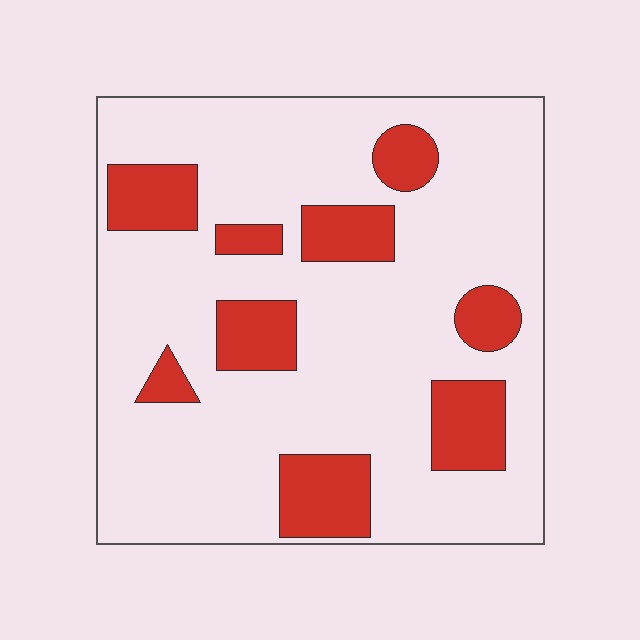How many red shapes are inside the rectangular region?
9.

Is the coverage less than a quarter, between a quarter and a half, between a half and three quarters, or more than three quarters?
Less than a quarter.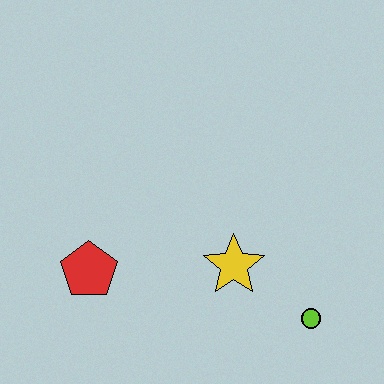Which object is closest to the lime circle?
The yellow star is closest to the lime circle.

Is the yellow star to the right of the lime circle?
No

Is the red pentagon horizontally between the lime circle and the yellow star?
No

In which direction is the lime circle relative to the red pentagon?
The lime circle is to the right of the red pentagon.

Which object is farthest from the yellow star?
The red pentagon is farthest from the yellow star.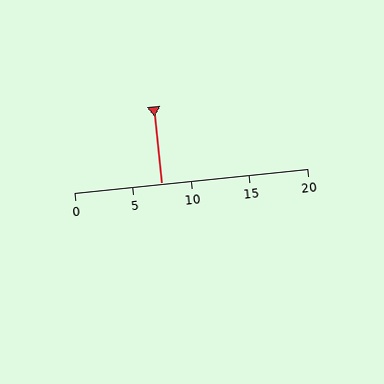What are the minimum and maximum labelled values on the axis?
The axis runs from 0 to 20.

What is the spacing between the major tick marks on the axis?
The major ticks are spaced 5 apart.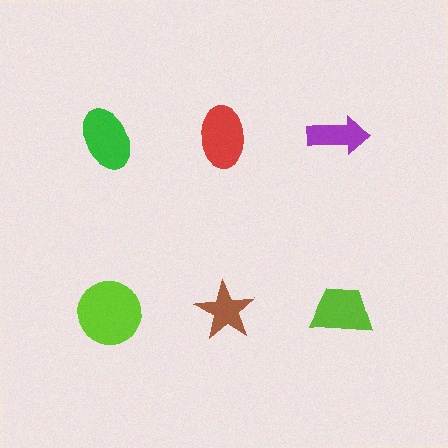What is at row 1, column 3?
A purple arrow.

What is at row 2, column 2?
A brown star.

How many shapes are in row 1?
3 shapes.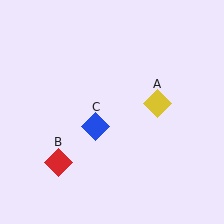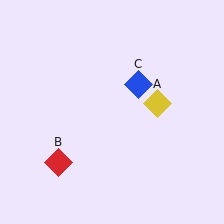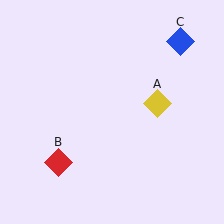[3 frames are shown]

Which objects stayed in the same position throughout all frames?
Yellow diamond (object A) and red diamond (object B) remained stationary.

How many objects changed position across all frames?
1 object changed position: blue diamond (object C).